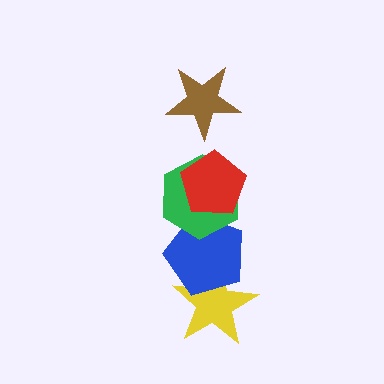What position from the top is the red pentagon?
The red pentagon is 2nd from the top.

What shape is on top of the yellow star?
The blue pentagon is on top of the yellow star.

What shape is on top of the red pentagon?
The brown star is on top of the red pentagon.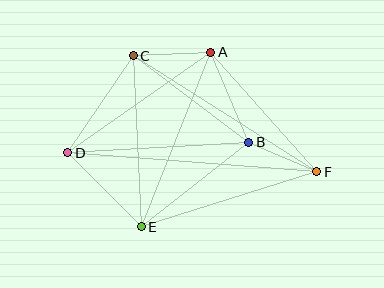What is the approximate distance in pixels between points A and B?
The distance between A and B is approximately 98 pixels.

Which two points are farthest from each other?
Points D and F are farthest from each other.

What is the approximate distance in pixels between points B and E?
The distance between B and E is approximately 137 pixels.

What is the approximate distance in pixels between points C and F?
The distance between C and F is approximately 217 pixels.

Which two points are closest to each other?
Points B and F are closest to each other.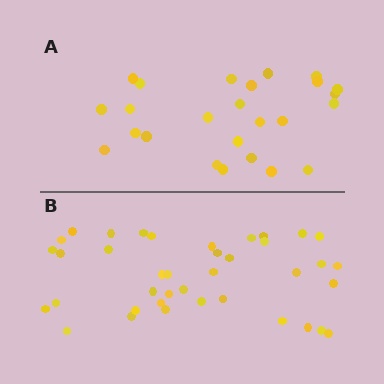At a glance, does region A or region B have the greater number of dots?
Region B (the bottom region) has more dots.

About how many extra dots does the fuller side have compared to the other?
Region B has approximately 15 more dots than region A.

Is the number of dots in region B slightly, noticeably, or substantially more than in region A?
Region B has substantially more. The ratio is roughly 1.6 to 1.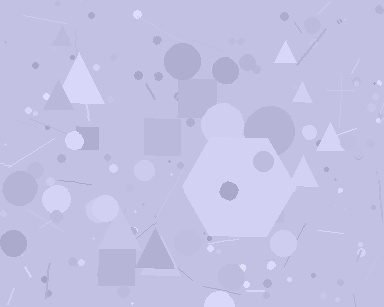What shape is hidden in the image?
A hexagon is hidden in the image.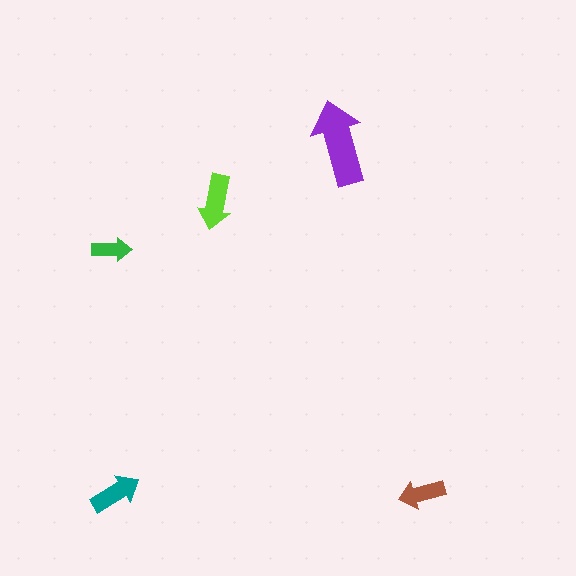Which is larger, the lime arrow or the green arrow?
The lime one.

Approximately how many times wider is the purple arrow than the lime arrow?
About 1.5 times wider.